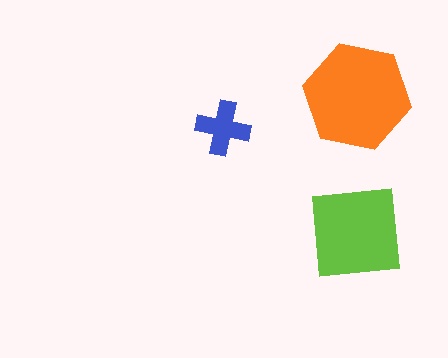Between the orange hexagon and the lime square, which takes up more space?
The orange hexagon.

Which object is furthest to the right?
The orange hexagon is rightmost.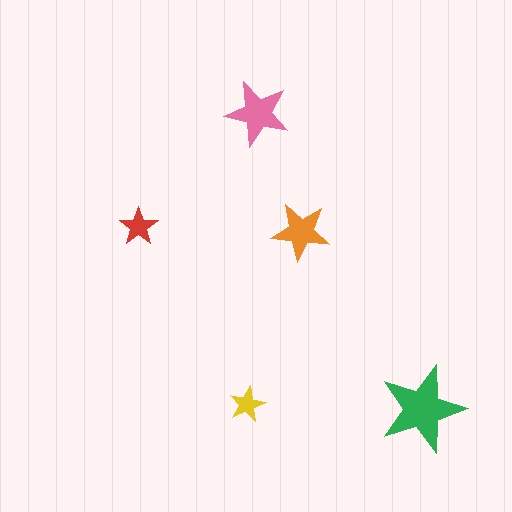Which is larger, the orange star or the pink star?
The pink one.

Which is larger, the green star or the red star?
The green one.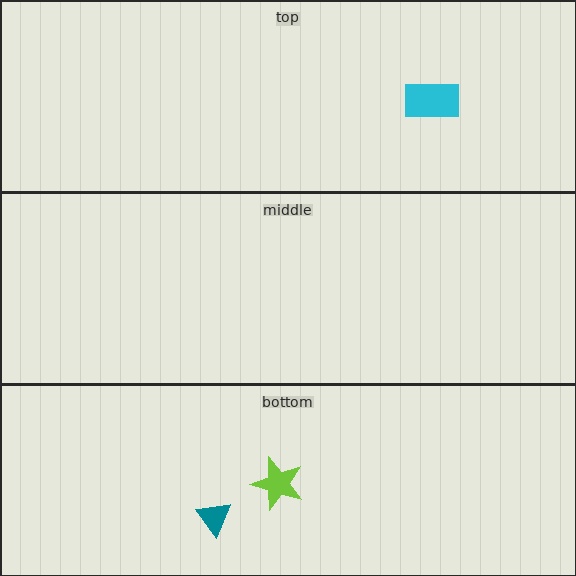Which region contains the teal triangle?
The bottom region.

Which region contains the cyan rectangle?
The top region.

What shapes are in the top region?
The cyan rectangle.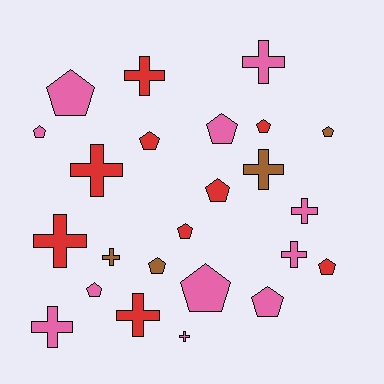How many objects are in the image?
There are 24 objects.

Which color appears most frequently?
Pink, with 11 objects.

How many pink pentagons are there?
There are 6 pink pentagons.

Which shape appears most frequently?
Pentagon, with 13 objects.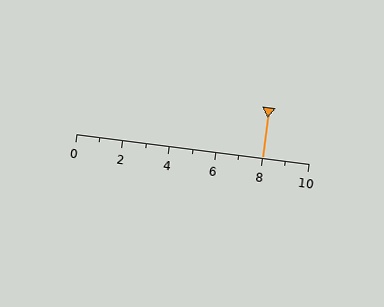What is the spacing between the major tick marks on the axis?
The major ticks are spaced 2 apart.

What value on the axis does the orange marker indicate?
The marker indicates approximately 8.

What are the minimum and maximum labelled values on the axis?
The axis runs from 0 to 10.